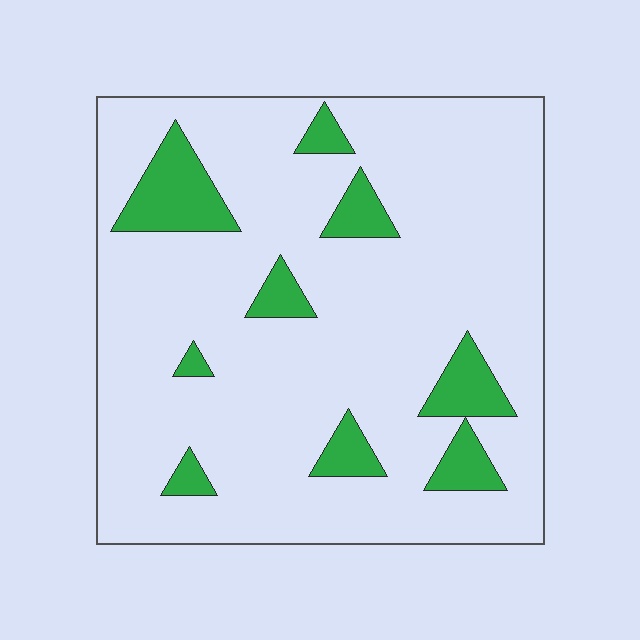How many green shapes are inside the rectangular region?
9.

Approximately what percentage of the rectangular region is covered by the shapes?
Approximately 15%.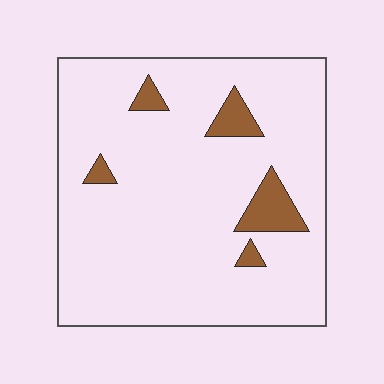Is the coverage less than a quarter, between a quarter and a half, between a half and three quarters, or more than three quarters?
Less than a quarter.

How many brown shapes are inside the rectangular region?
5.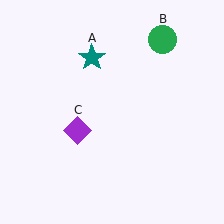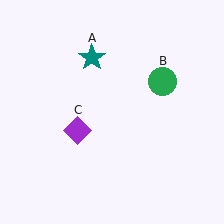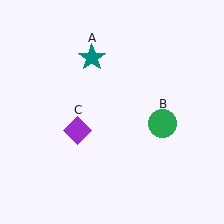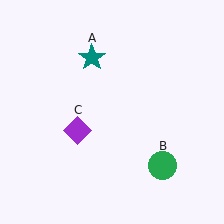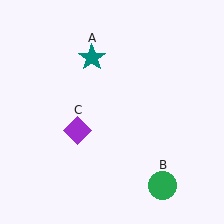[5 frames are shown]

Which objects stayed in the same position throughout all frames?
Teal star (object A) and purple diamond (object C) remained stationary.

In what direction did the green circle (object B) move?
The green circle (object B) moved down.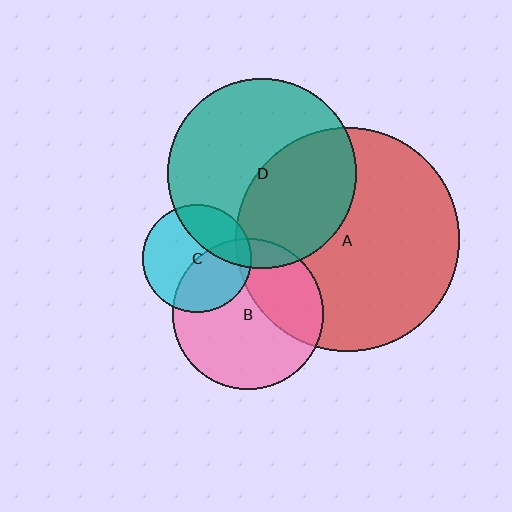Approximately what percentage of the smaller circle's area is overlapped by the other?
Approximately 45%.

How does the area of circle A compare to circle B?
Approximately 2.2 times.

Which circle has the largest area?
Circle A (red).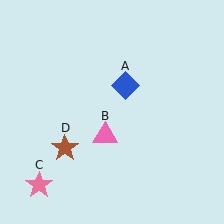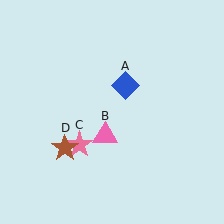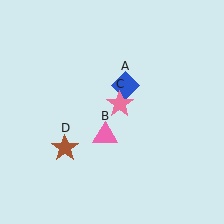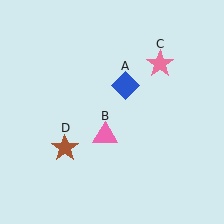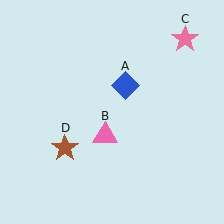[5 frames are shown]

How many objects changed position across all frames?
1 object changed position: pink star (object C).